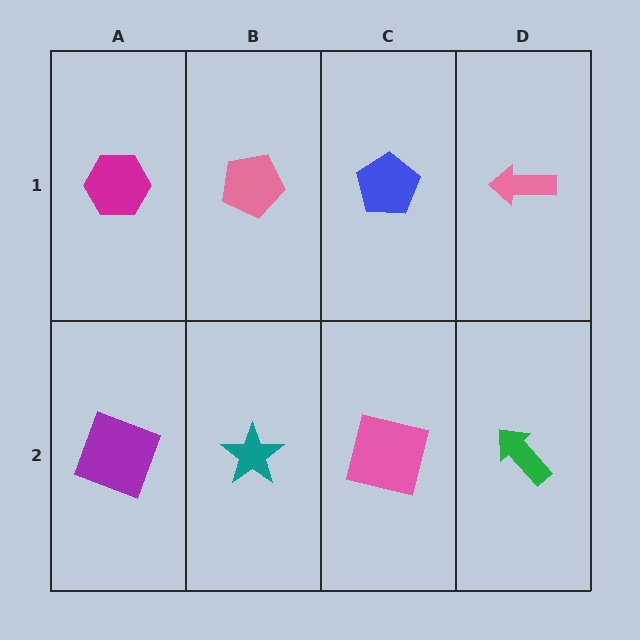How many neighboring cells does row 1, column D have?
2.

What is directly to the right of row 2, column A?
A teal star.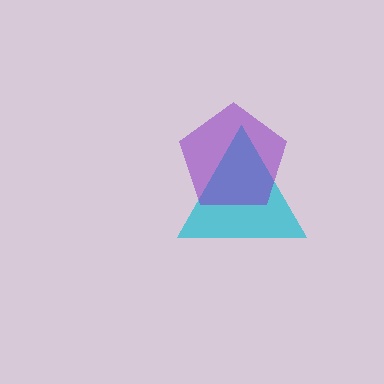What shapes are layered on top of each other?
The layered shapes are: a cyan triangle, a purple pentagon.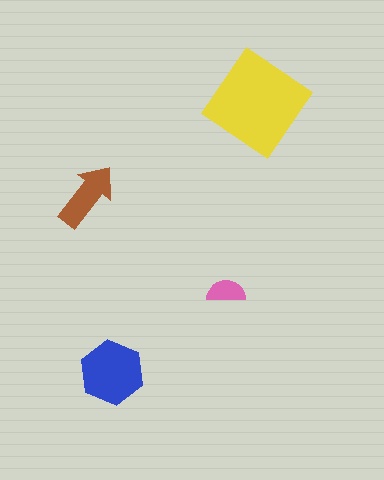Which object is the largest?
The yellow diamond.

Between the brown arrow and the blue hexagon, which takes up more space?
The blue hexagon.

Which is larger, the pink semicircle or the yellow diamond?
The yellow diamond.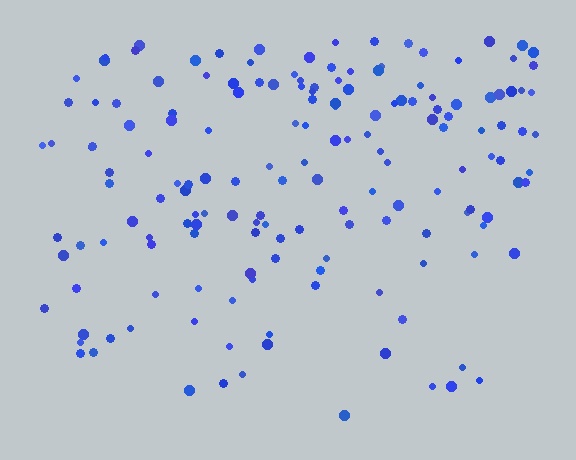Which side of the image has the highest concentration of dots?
The top.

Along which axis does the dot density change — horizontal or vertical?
Vertical.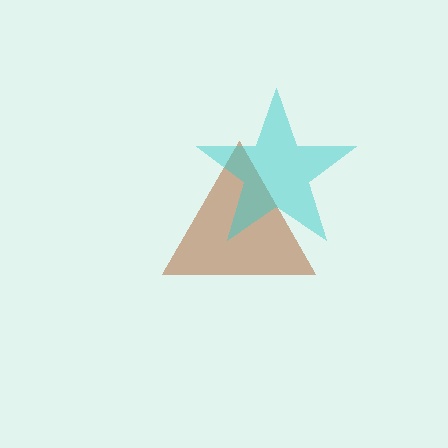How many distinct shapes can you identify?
There are 2 distinct shapes: a brown triangle, a cyan star.